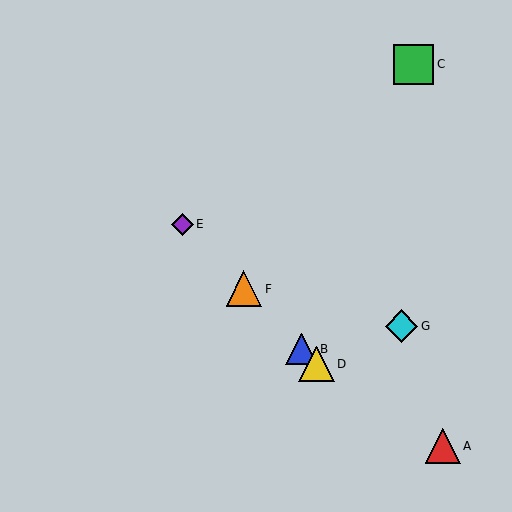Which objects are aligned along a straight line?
Objects B, D, E, F are aligned along a straight line.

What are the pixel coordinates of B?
Object B is at (302, 349).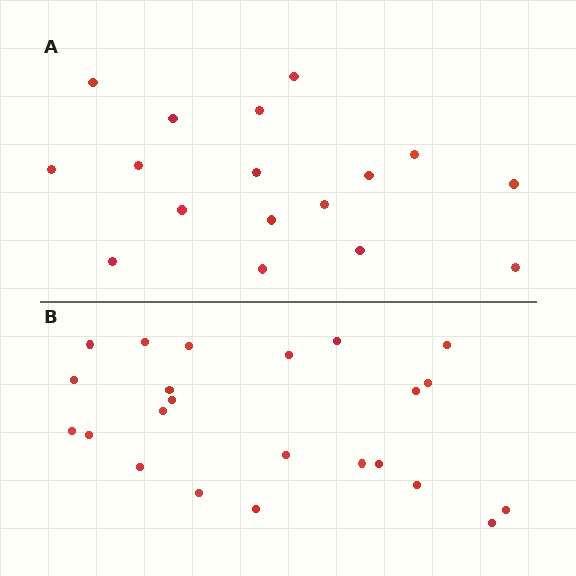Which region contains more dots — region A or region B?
Region B (the bottom region) has more dots.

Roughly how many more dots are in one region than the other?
Region B has about 6 more dots than region A.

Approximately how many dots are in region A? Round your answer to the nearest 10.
About 20 dots. (The exact count is 17, which rounds to 20.)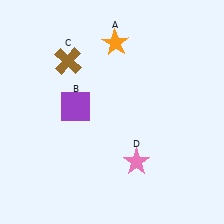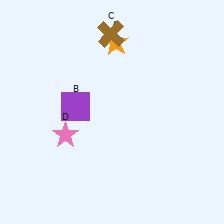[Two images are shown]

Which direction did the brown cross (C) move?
The brown cross (C) moved right.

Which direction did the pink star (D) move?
The pink star (D) moved left.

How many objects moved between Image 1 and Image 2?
2 objects moved between the two images.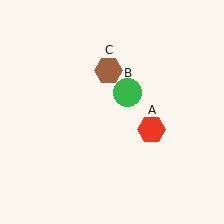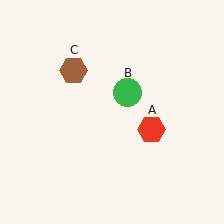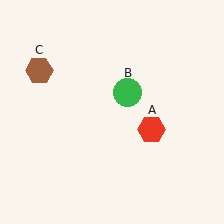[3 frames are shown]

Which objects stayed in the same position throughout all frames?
Red hexagon (object A) and green circle (object B) remained stationary.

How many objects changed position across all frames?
1 object changed position: brown hexagon (object C).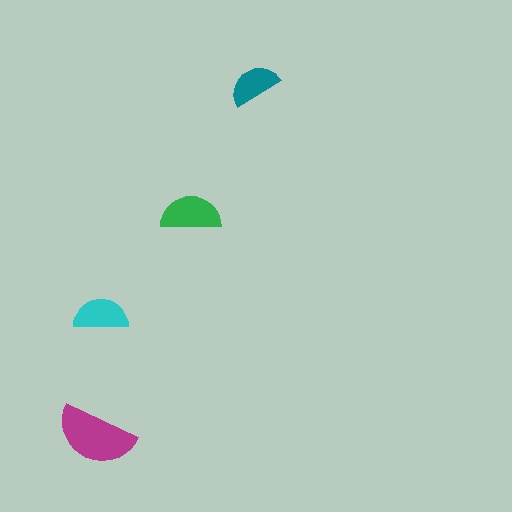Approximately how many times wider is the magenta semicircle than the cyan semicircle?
About 1.5 times wider.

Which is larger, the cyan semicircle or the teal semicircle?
The cyan one.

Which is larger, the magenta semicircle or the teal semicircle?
The magenta one.